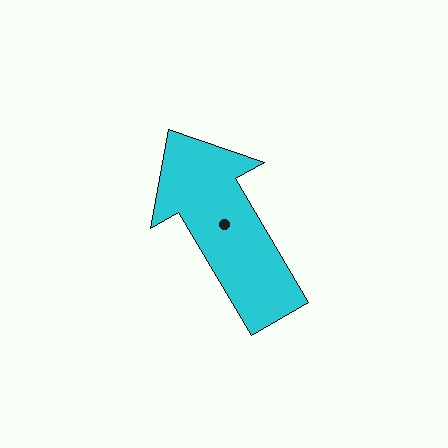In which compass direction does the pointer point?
Northwest.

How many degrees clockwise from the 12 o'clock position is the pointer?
Approximately 330 degrees.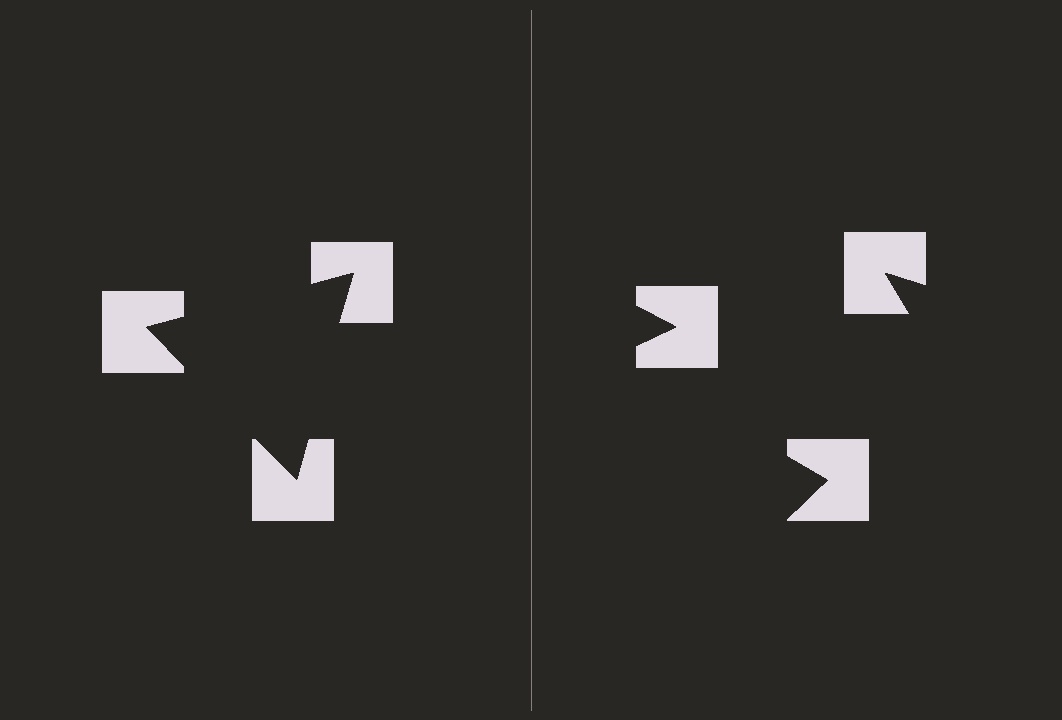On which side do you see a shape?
An illusory triangle appears on the left side. On the right side the wedge cuts are rotated, so no coherent shape forms.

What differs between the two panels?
The notched squares are positioned identically on both sides; only the wedge orientations differ. On the left they align to a triangle; on the right they are misaligned.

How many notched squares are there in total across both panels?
6 — 3 on each side.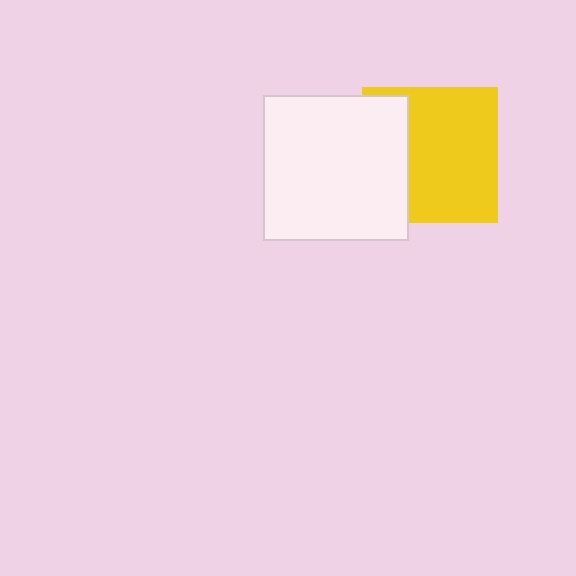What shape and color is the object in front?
The object in front is a white square.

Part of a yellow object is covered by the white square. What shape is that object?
It is a square.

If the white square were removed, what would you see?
You would see the complete yellow square.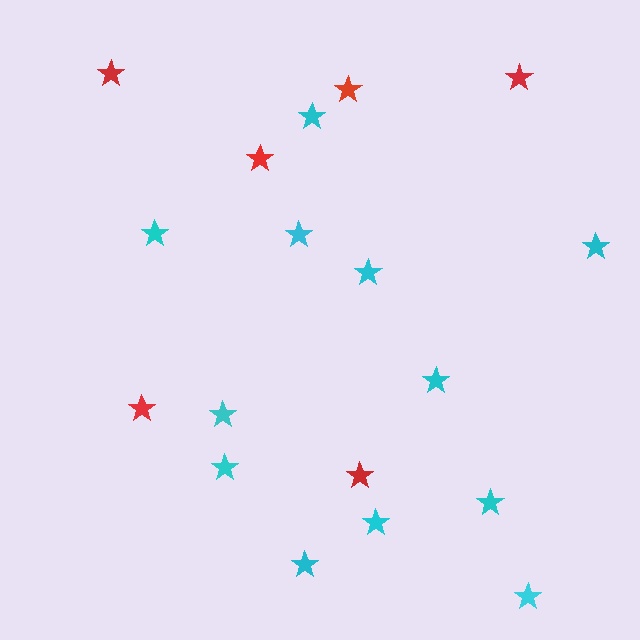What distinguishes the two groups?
There are 2 groups: one group of red stars (6) and one group of cyan stars (12).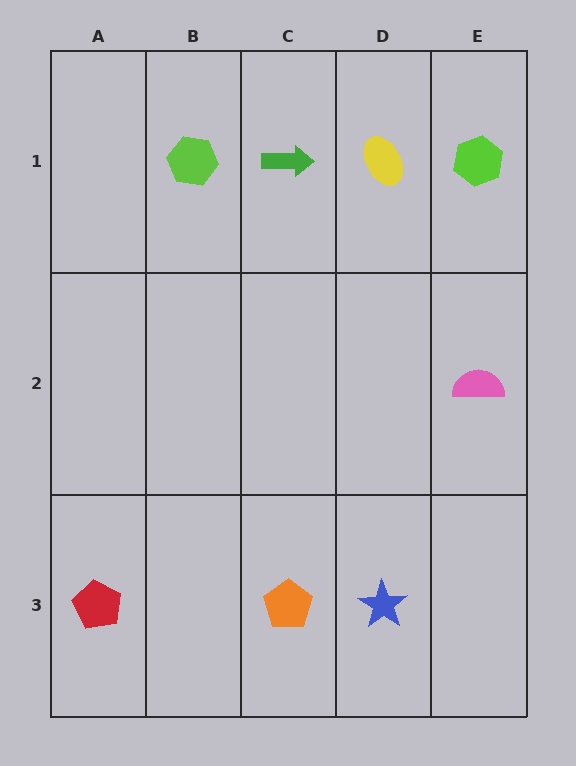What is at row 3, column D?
A blue star.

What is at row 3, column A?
A red pentagon.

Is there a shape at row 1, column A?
No, that cell is empty.